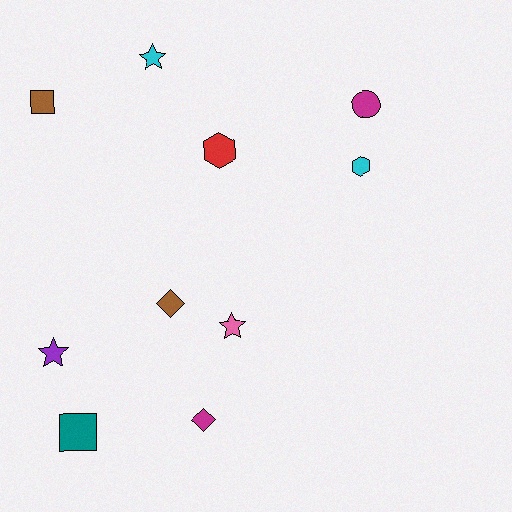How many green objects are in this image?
There are no green objects.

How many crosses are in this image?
There are no crosses.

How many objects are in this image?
There are 10 objects.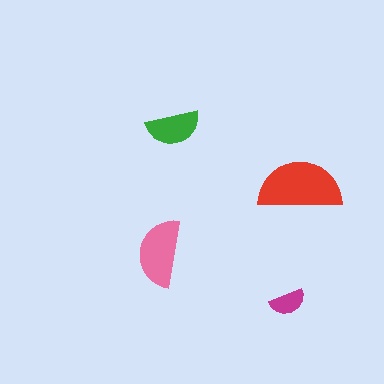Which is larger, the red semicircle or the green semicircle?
The red one.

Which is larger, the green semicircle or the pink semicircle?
The pink one.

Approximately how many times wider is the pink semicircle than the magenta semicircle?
About 2 times wider.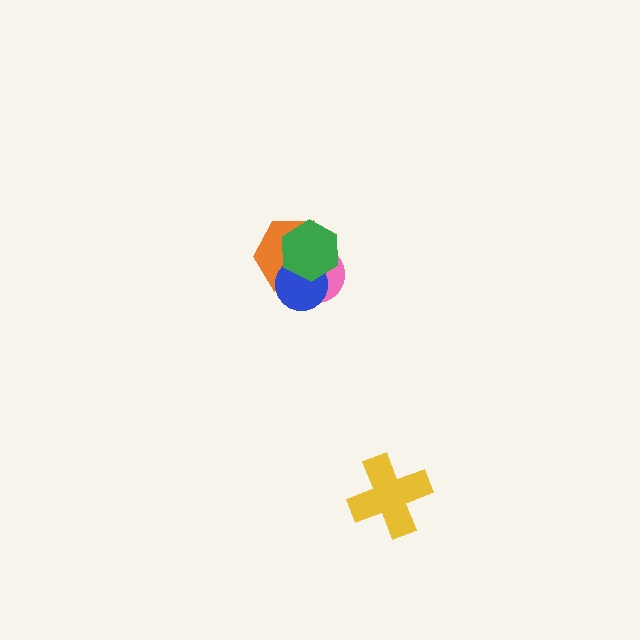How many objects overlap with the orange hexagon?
3 objects overlap with the orange hexagon.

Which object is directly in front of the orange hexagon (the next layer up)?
The pink circle is directly in front of the orange hexagon.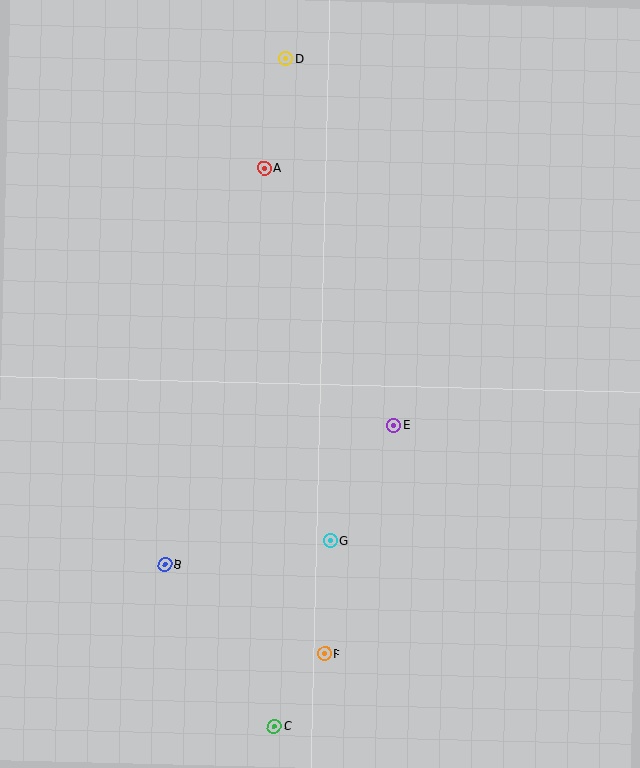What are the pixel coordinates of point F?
Point F is at (324, 654).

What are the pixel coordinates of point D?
Point D is at (286, 59).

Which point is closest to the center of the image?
Point E at (394, 425) is closest to the center.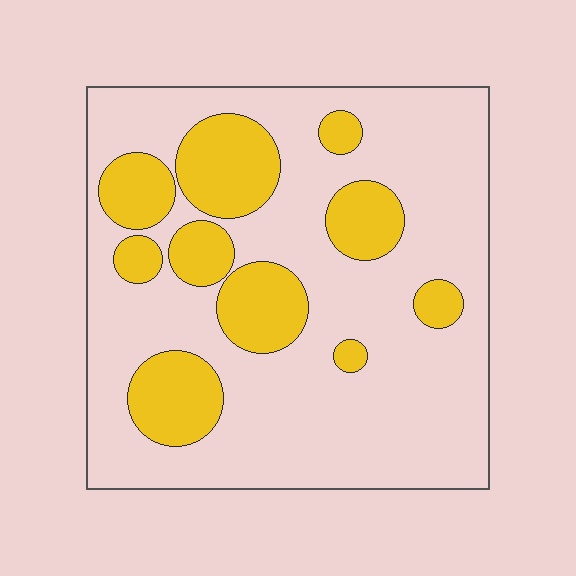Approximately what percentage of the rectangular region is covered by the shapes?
Approximately 25%.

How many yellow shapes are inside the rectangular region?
10.